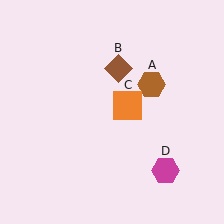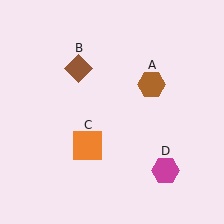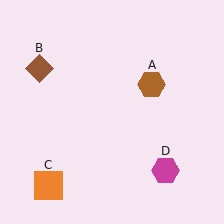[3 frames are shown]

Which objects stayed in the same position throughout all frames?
Brown hexagon (object A) and magenta hexagon (object D) remained stationary.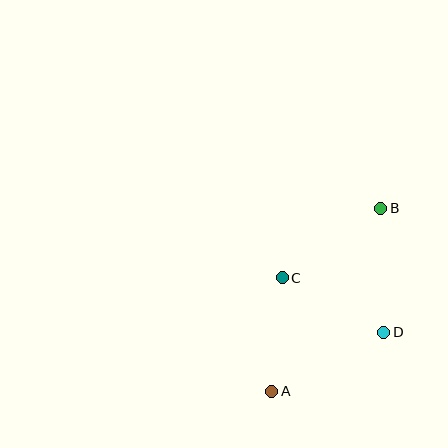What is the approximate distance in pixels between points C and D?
The distance between C and D is approximately 115 pixels.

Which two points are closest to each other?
Points A and C are closest to each other.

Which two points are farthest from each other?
Points A and B are farthest from each other.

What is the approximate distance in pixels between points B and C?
The distance between B and C is approximately 121 pixels.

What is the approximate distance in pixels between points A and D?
The distance between A and D is approximately 127 pixels.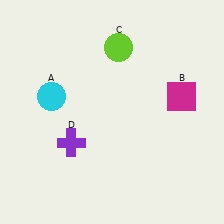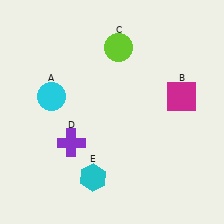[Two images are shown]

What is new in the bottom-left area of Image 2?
A cyan hexagon (E) was added in the bottom-left area of Image 2.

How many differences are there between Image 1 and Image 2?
There is 1 difference between the two images.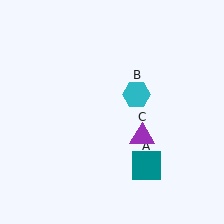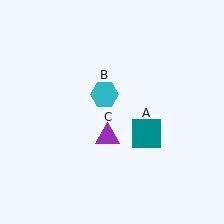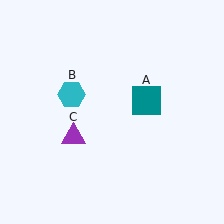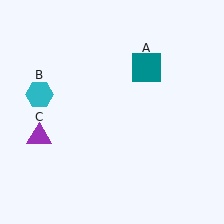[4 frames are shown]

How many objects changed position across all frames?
3 objects changed position: teal square (object A), cyan hexagon (object B), purple triangle (object C).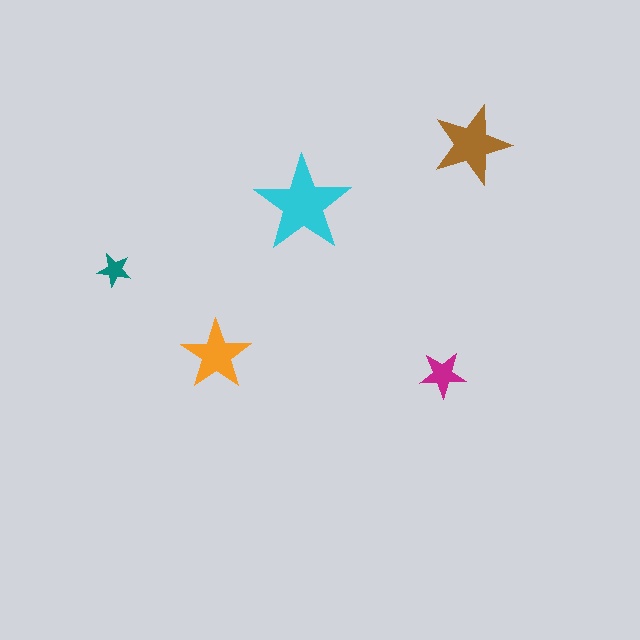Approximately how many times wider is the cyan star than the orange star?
About 1.5 times wider.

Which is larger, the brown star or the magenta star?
The brown one.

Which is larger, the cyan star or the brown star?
The cyan one.